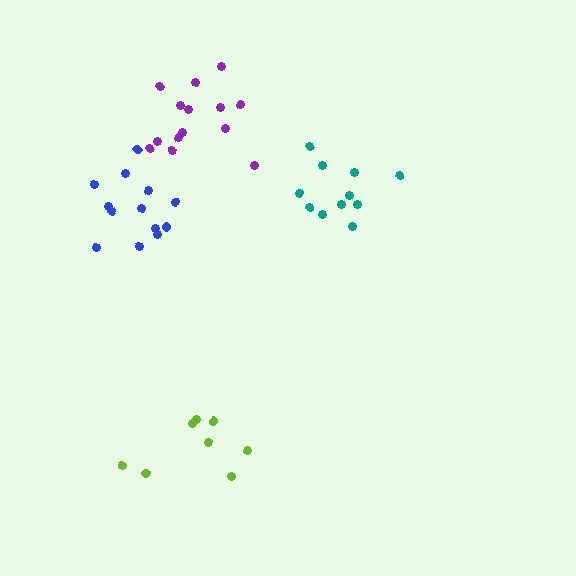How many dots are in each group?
Group 1: 8 dots, Group 2: 14 dots, Group 3: 13 dots, Group 4: 11 dots (46 total).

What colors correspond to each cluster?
The clusters are colored: lime, purple, blue, teal.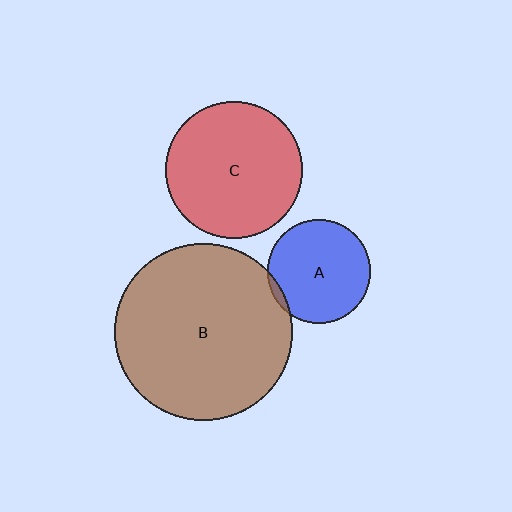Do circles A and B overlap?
Yes.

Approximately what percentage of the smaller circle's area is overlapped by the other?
Approximately 5%.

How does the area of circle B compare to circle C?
Approximately 1.7 times.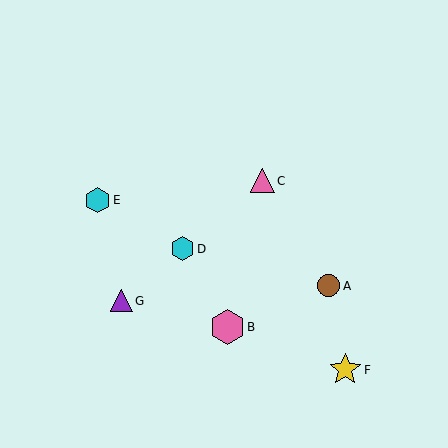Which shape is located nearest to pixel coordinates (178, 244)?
The cyan hexagon (labeled D) at (182, 249) is nearest to that location.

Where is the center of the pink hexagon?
The center of the pink hexagon is at (227, 327).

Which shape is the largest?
The pink hexagon (labeled B) is the largest.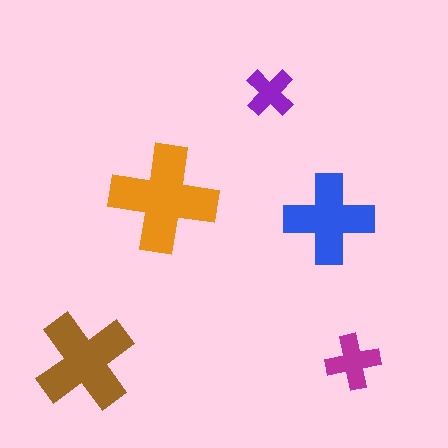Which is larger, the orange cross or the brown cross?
The orange one.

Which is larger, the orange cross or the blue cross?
The orange one.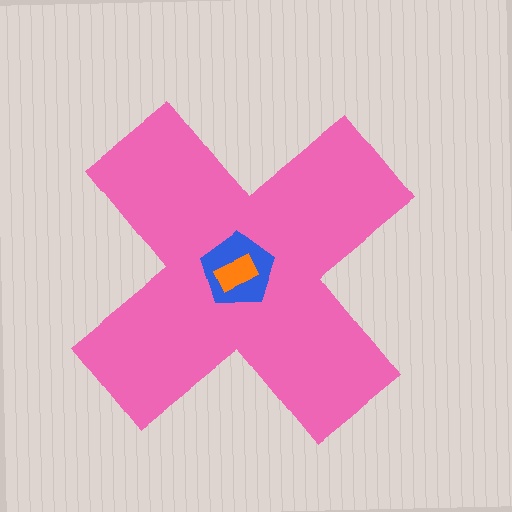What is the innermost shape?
The orange rectangle.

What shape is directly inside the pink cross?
The blue pentagon.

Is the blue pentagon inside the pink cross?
Yes.